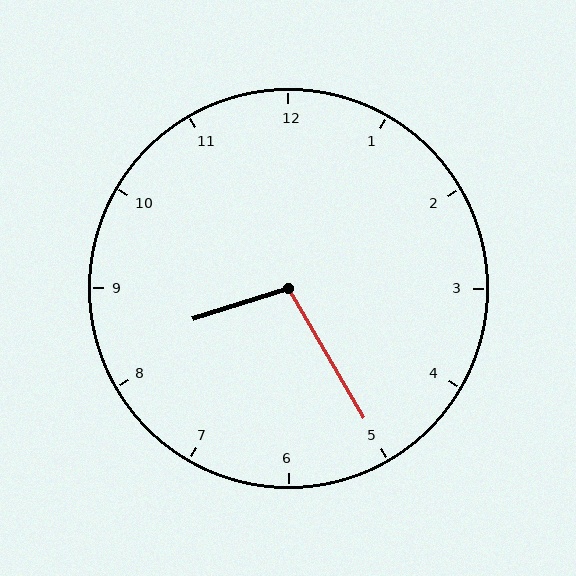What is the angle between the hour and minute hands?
Approximately 102 degrees.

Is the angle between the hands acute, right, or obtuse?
It is obtuse.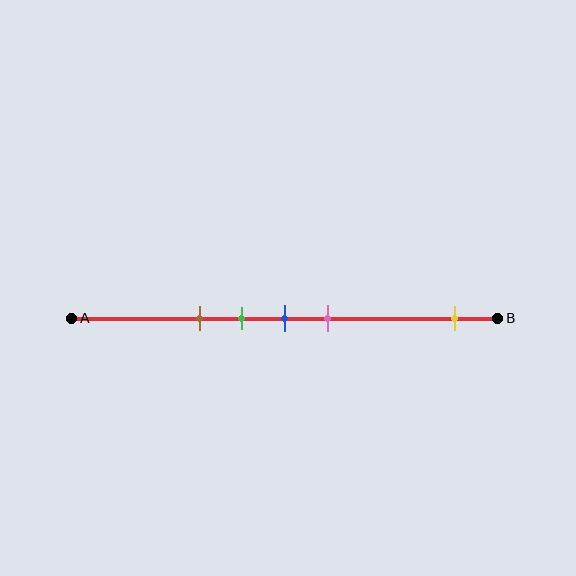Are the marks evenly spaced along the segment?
No, the marks are not evenly spaced.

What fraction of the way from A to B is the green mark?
The green mark is approximately 40% (0.4) of the way from A to B.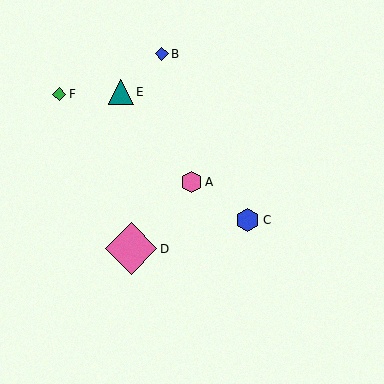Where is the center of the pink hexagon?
The center of the pink hexagon is at (191, 182).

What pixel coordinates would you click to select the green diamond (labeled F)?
Click at (59, 94) to select the green diamond F.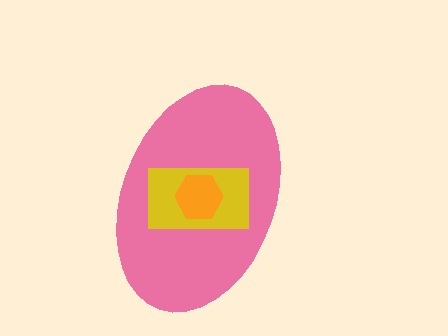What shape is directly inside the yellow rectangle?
The orange hexagon.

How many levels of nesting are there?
3.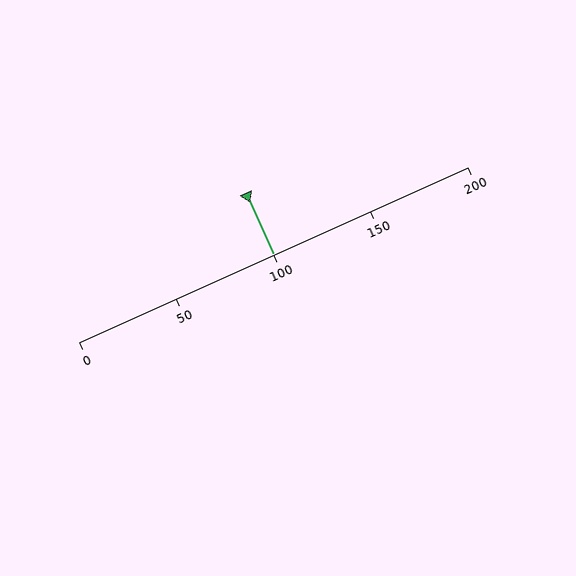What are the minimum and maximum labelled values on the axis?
The axis runs from 0 to 200.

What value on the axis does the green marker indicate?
The marker indicates approximately 100.